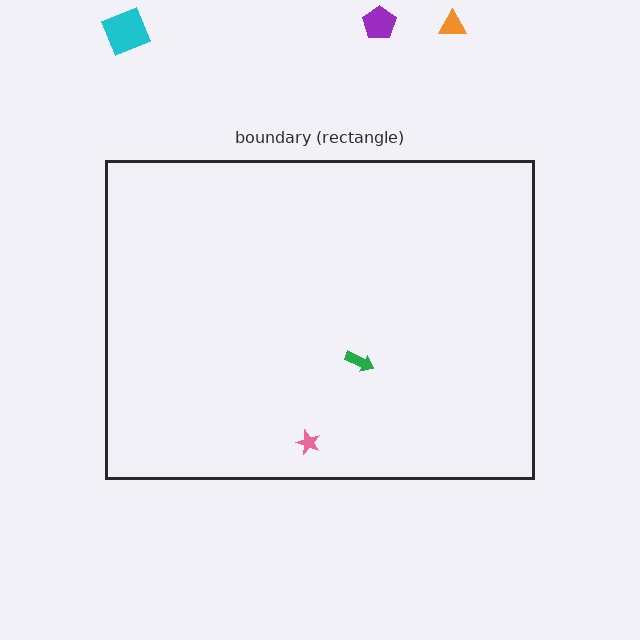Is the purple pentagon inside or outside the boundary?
Outside.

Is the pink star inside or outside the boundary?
Inside.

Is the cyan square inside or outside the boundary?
Outside.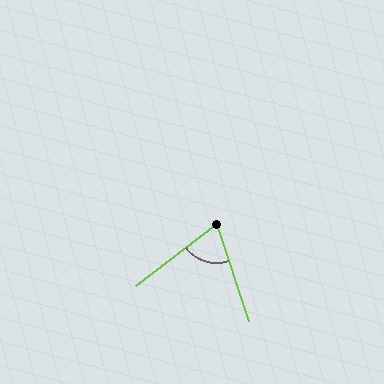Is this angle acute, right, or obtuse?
It is acute.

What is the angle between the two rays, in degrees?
Approximately 71 degrees.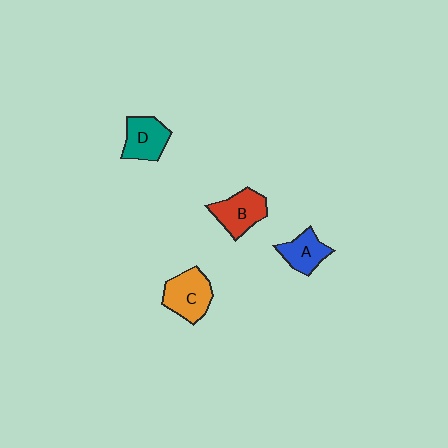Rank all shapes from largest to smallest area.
From largest to smallest: C (orange), B (red), D (teal), A (blue).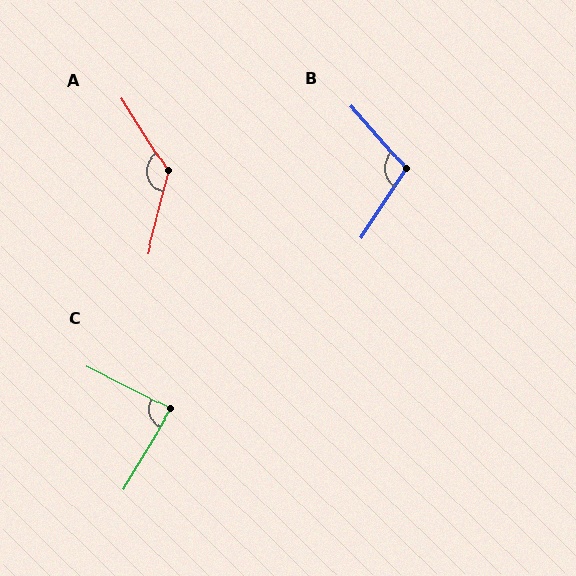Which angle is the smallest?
C, at approximately 86 degrees.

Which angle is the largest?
A, at approximately 133 degrees.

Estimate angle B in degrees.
Approximately 106 degrees.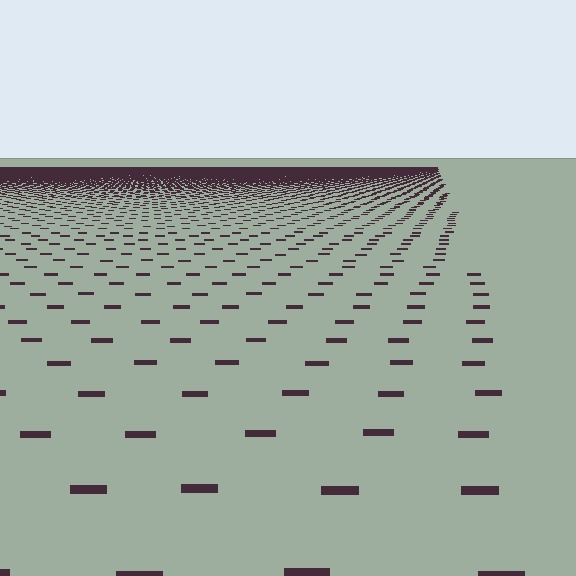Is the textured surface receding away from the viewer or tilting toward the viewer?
The surface is receding away from the viewer. Texture elements get smaller and denser toward the top.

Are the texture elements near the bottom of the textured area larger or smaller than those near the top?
Larger. Near the bottom, elements are closer to the viewer and appear at a bigger on-screen size.